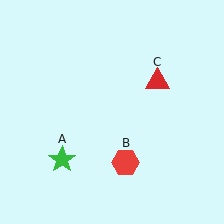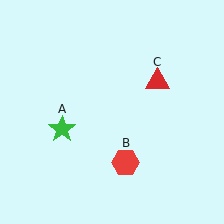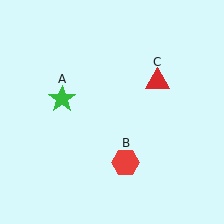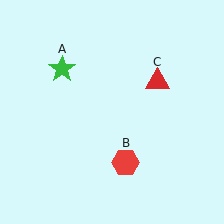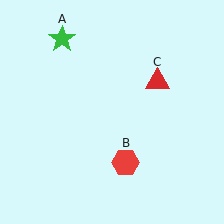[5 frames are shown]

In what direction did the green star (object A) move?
The green star (object A) moved up.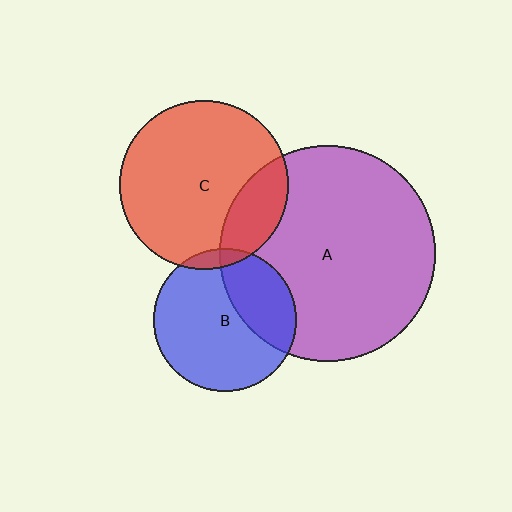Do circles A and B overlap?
Yes.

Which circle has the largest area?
Circle A (purple).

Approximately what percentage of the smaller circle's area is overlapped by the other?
Approximately 30%.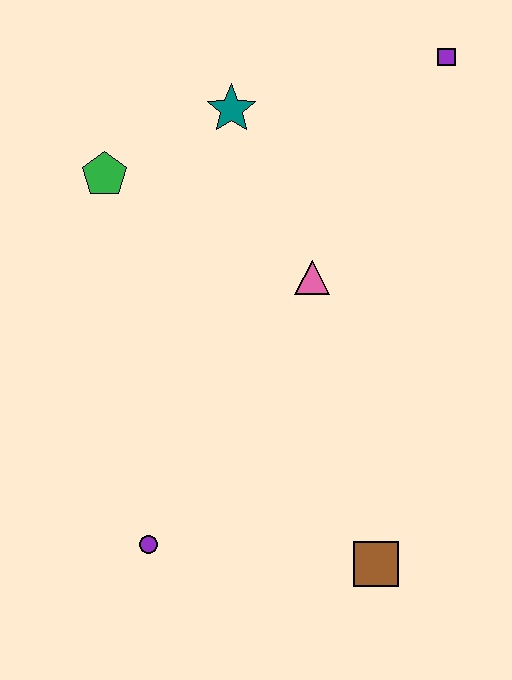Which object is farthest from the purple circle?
The purple square is farthest from the purple circle.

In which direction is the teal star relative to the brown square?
The teal star is above the brown square.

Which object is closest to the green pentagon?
The teal star is closest to the green pentagon.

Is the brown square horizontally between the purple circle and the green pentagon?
No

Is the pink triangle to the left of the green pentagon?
No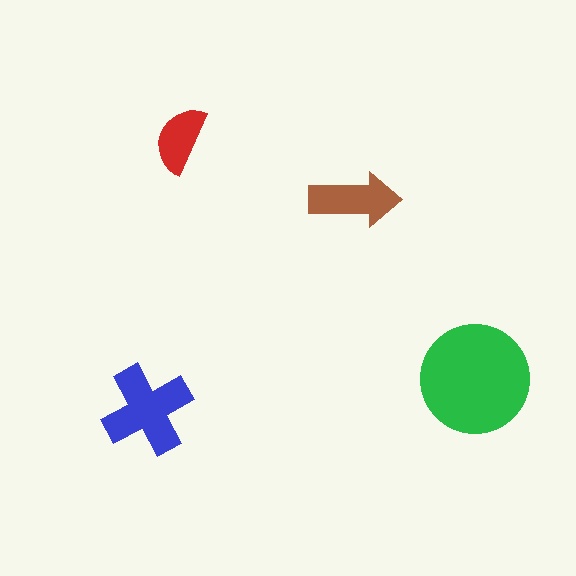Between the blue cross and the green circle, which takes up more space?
The green circle.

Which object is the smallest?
The red semicircle.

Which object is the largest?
The green circle.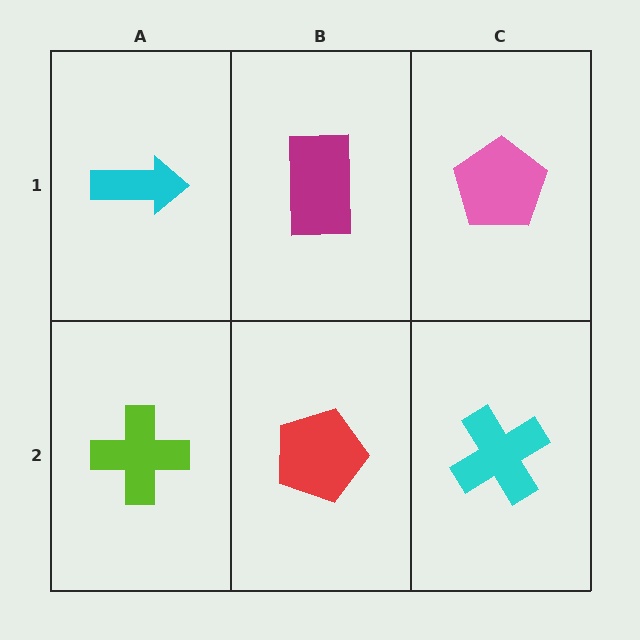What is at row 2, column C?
A cyan cross.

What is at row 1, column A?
A cyan arrow.